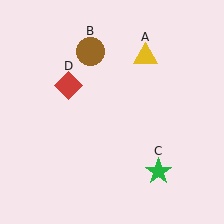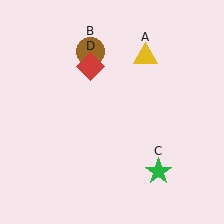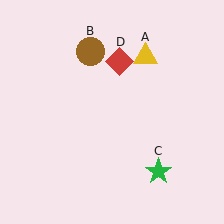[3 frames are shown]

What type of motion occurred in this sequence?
The red diamond (object D) rotated clockwise around the center of the scene.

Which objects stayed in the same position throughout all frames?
Yellow triangle (object A) and brown circle (object B) and green star (object C) remained stationary.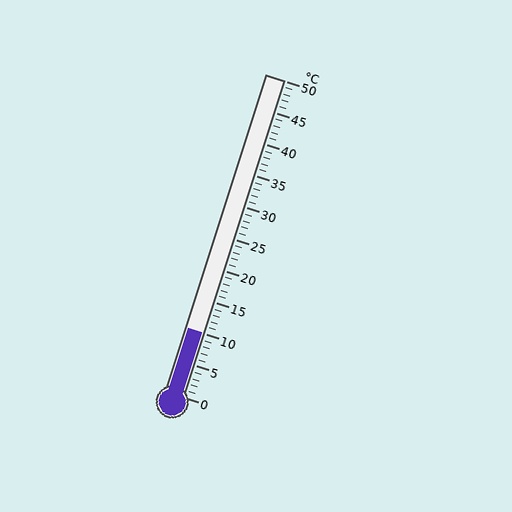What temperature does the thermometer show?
The thermometer shows approximately 10°C.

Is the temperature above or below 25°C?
The temperature is below 25°C.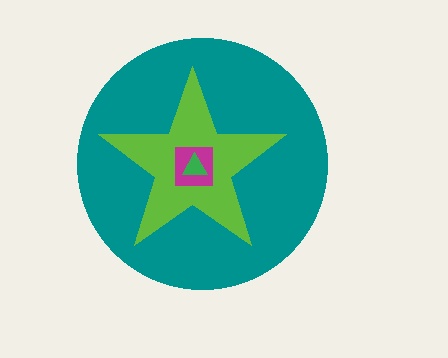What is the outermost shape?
The teal circle.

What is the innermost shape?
The green triangle.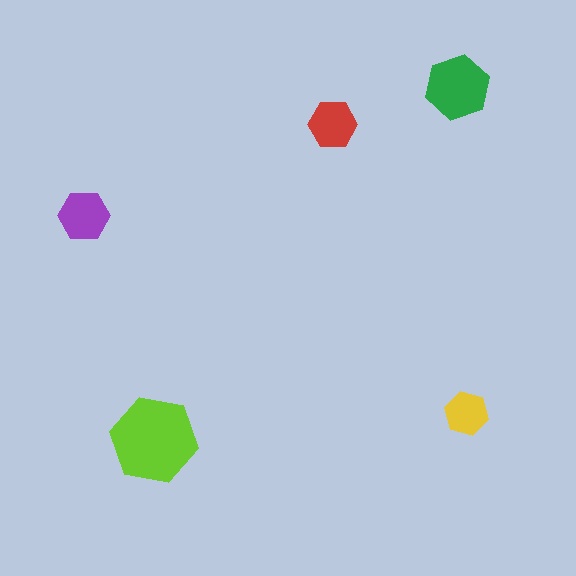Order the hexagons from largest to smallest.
the lime one, the green one, the purple one, the red one, the yellow one.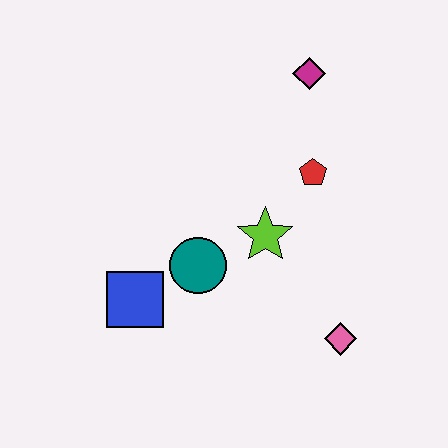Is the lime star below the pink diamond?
No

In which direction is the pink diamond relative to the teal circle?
The pink diamond is to the right of the teal circle.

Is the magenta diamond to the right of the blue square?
Yes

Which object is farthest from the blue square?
The magenta diamond is farthest from the blue square.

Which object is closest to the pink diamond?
The lime star is closest to the pink diamond.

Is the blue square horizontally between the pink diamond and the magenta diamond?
No